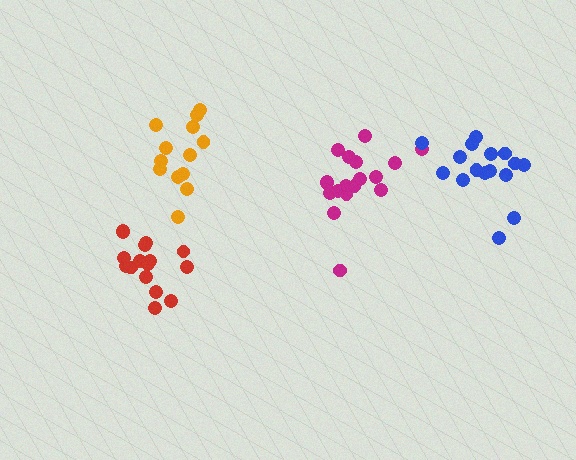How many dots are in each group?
Group 1: 18 dots, Group 2: 16 dots, Group 3: 13 dots, Group 4: 16 dots (63 total).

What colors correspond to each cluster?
The clusters are colored: magenta, red, orange, blue.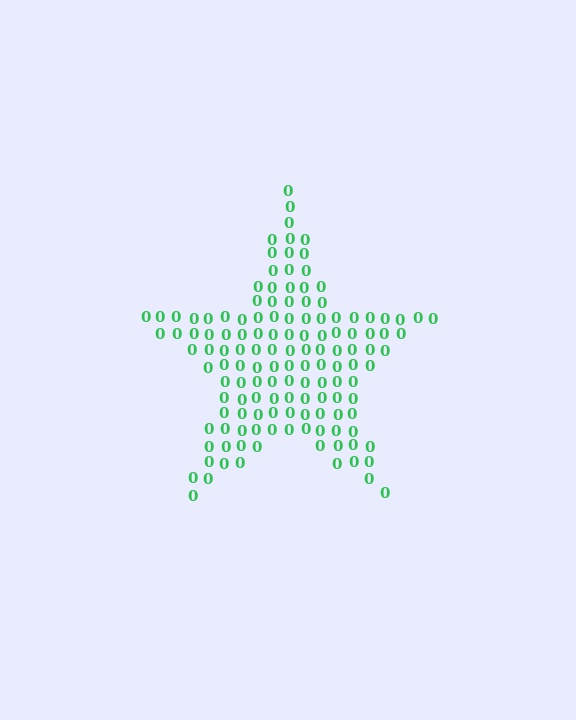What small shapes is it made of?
It is made of small digit 0's.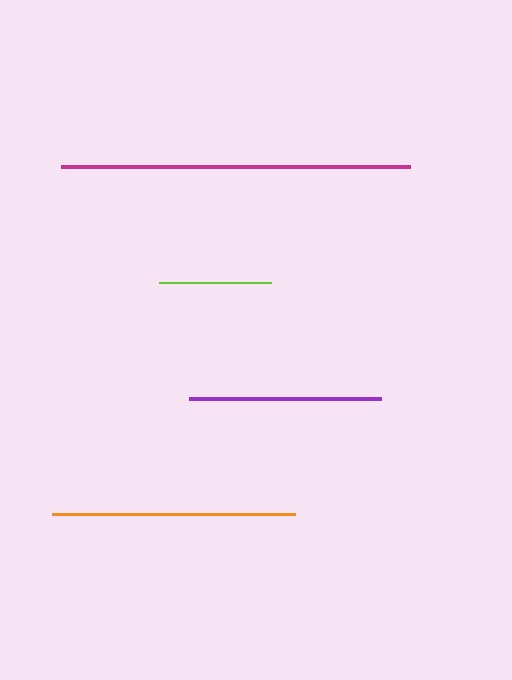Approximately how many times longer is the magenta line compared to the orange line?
The magenta line is approximately 1.4 times the length of the orange line.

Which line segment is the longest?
The magenta line is the longest at approximately 349 pixels.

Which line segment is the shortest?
The lime line is the shortest at approximately 112 pixels.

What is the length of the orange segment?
The orange segment is approximately 244 pixels long.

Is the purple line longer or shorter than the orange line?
The orange line is longer than the purple line.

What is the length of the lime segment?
The lime segment is approximately 112 pixels long.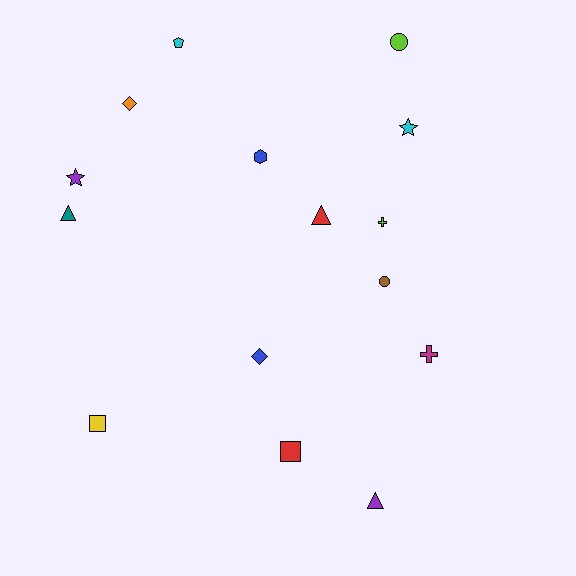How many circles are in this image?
There are 2 circles.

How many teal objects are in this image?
There is 1 teal object.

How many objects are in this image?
There are 15 objects.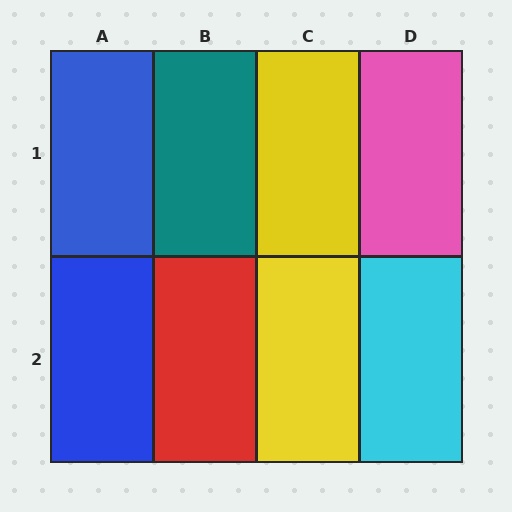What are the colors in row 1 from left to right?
Blue, teal, yellow, pink.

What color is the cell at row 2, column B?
Red.